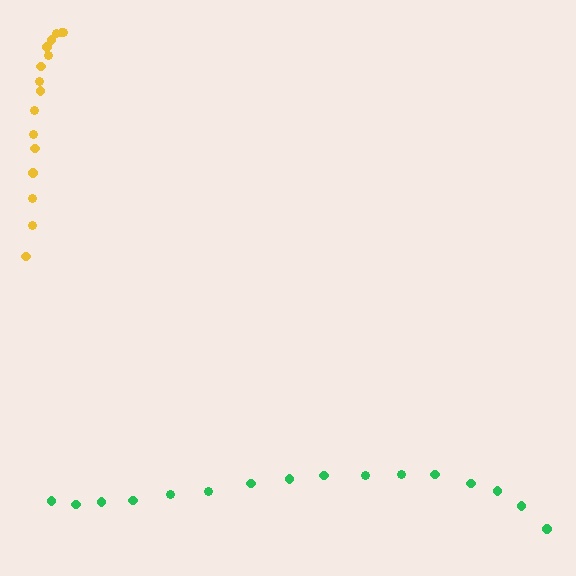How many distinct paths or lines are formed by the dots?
There are 2 distinct paths.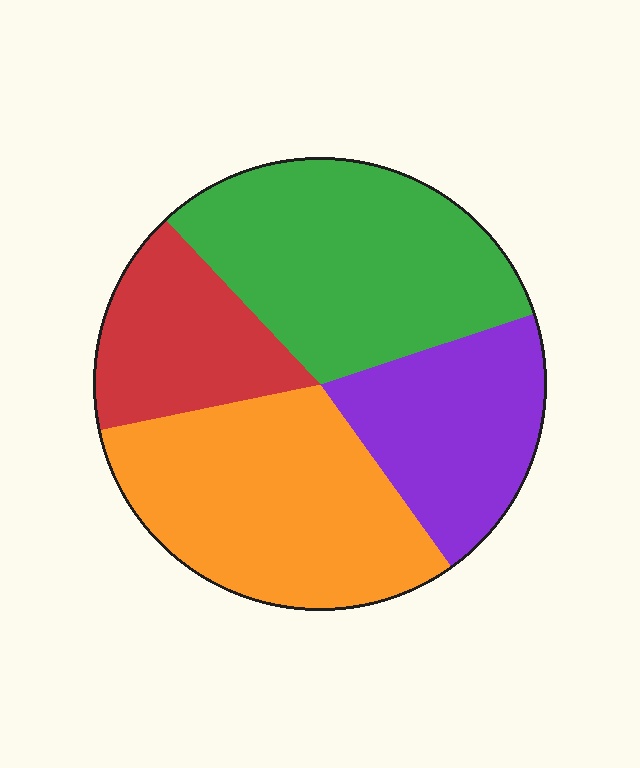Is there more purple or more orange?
Orange.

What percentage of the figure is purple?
Purple takes up about one fifth (1/5) of the figure.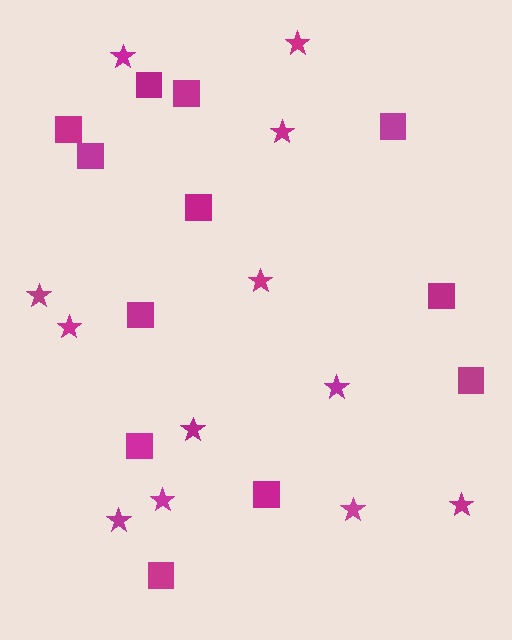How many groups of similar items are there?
There are 2 groups: one group of squares (12) and one group of stars (12).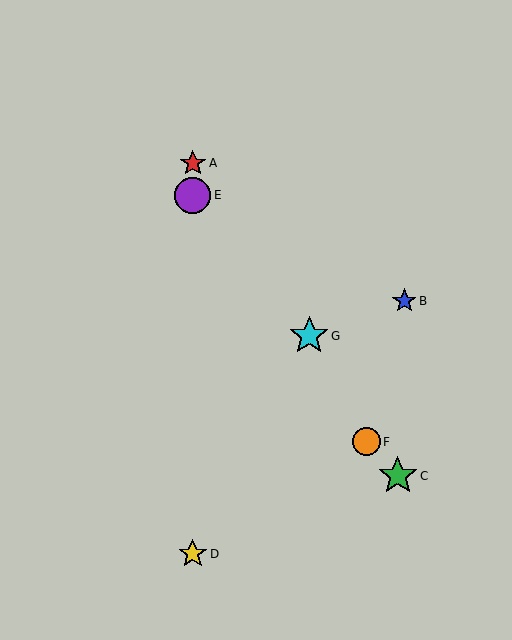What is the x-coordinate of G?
Object G is at x≈309.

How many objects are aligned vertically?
3 objects (A, D, E) are aligned vertically.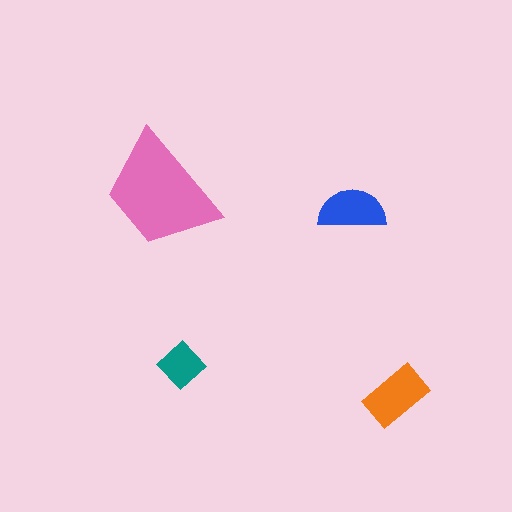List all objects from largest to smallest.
The pink trapezoid, the orange rectangle, the blue semicircle, the teal diamond.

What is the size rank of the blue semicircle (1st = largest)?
3rd.